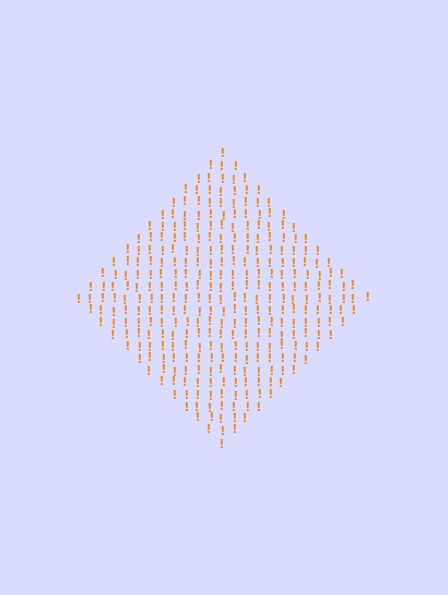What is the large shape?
The large shape is a diamond.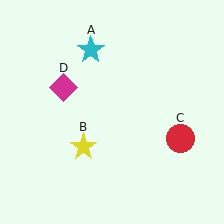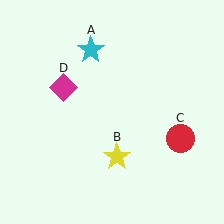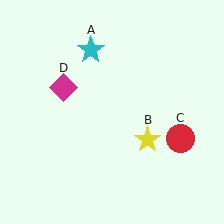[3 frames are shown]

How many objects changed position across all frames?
1 object changed position: yellow star (object B).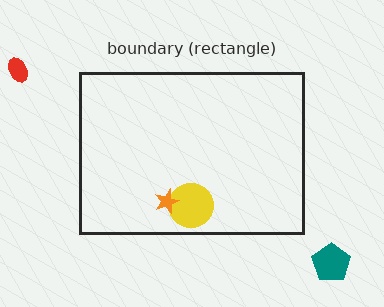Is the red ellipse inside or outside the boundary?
Outside.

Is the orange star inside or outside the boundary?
Inside.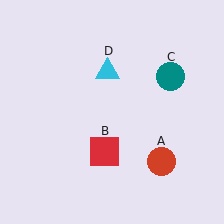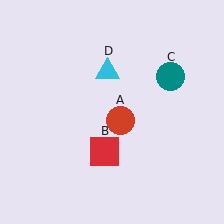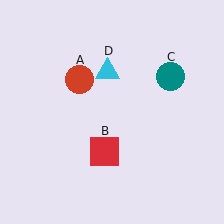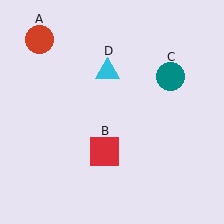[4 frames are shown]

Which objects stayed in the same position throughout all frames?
Red square (object B) and teal circle (object C) and cyan triangle (object D) remained stationary.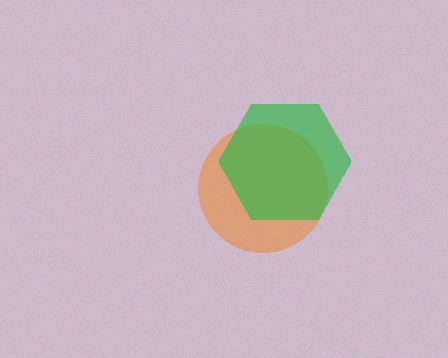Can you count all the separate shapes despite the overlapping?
Yes, there are 2 separate shapes.